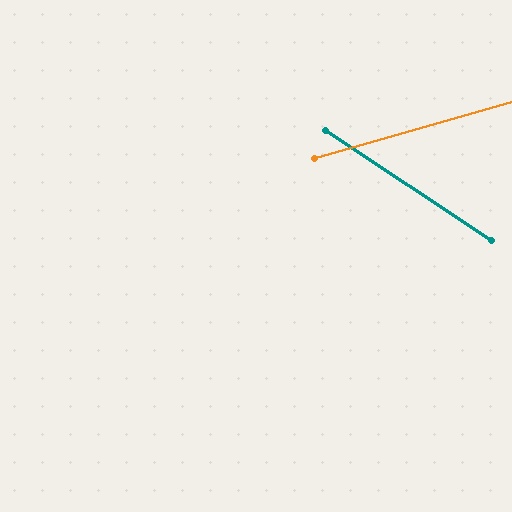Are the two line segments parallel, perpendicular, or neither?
Neither parallel nor perpendicular — they differ by about 50°.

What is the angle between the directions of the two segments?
Approximately 50 degrees.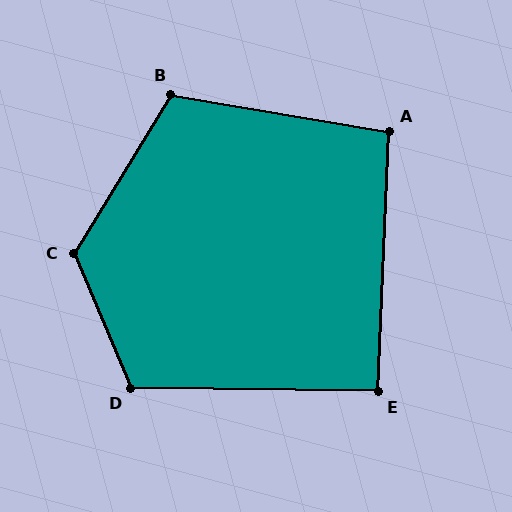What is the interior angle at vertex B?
Approximately 112 degrees (obtuse).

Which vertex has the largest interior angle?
C, at approximately 126 degrees.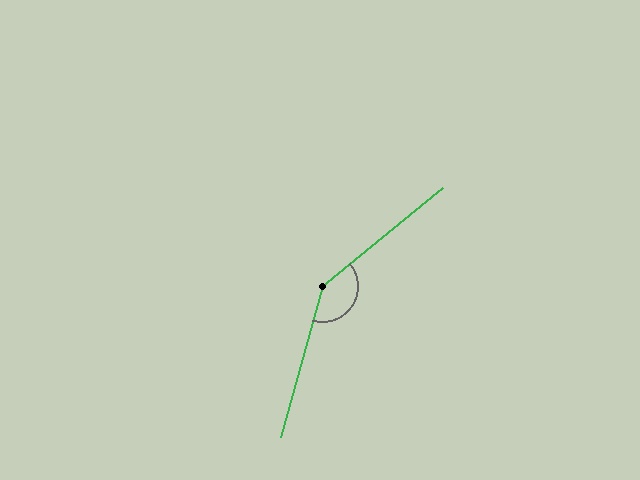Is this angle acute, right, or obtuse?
It is obtuse.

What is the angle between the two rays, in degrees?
Approximately 145 degrees.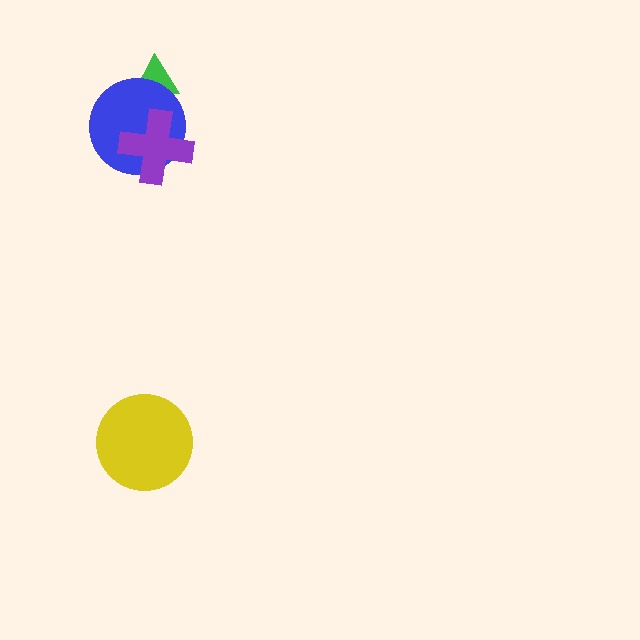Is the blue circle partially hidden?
Yes, it is partially covered by another shape.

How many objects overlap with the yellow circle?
0 objects overlap with the yellow circle.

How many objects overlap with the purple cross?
1 object overlaps with the purple cross.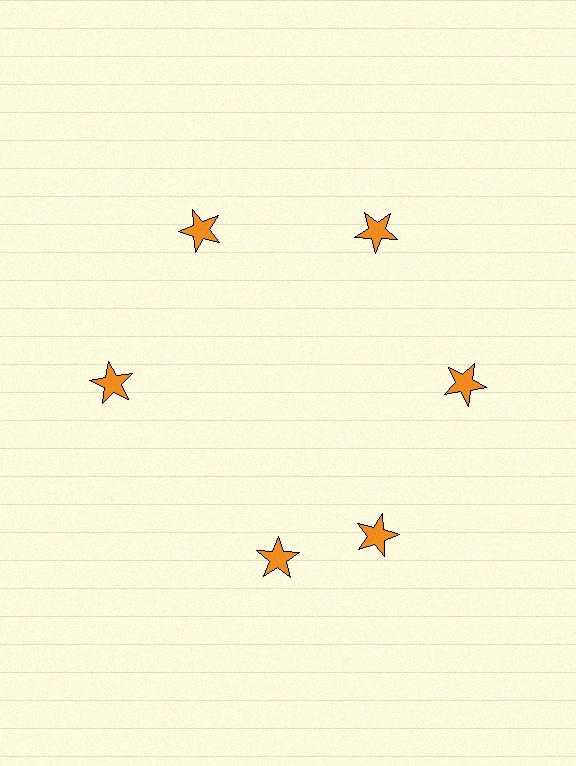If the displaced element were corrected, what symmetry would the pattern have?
It would have 6-fold rotational symmetry — the pattern would map onto itself every 60 degrees.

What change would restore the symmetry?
The symmetry would be restored by rotating it back into even spacing with its neighbors so that all 6 stars sit at equal angles and equal distance from the center.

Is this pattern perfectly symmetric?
No. The 6 orange stars are arranged in a ring, but one element near the 7 o'clock position is rotated out of alignment along the ring, breaking the 6-fold rotational symmetry.